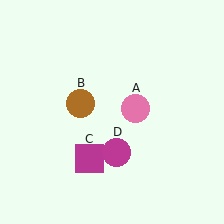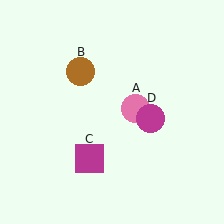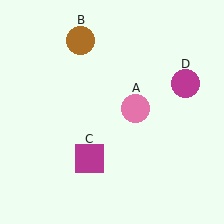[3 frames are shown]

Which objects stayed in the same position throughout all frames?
Pink circle (object A) and magenta square (object C) remained stationary.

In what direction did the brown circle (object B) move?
The brown circle (object B) moved up.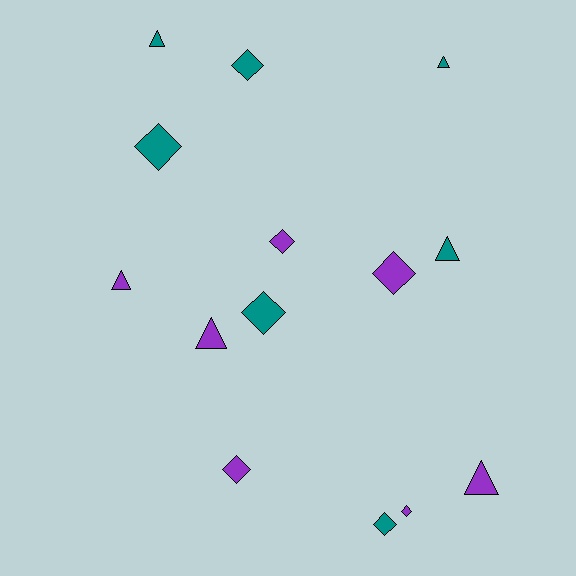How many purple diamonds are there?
There are 4 purple diamonds.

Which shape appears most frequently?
Diamond, with 8 objects.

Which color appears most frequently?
Purple, with 7 objects.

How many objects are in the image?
There are 14 objects.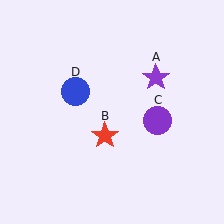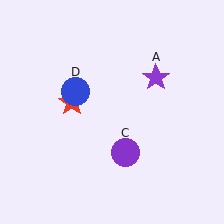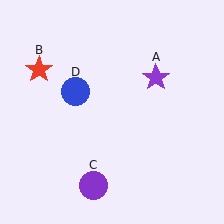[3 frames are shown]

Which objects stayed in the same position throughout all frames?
Purple star (object A) and blue circle (object D) remained stationary.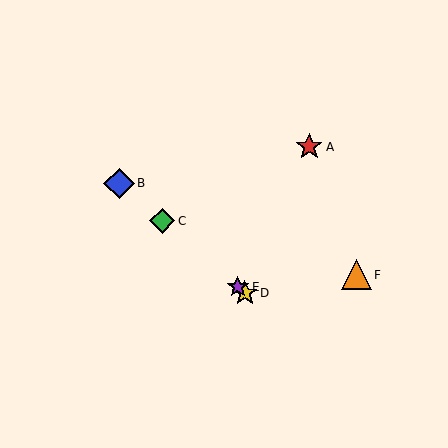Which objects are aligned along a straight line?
Objects B, C, D, E are aligned along a straight line.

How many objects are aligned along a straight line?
4 objects (B, C, D, E) are aligned along a straight line.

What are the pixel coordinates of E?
Object E is at (238, 287).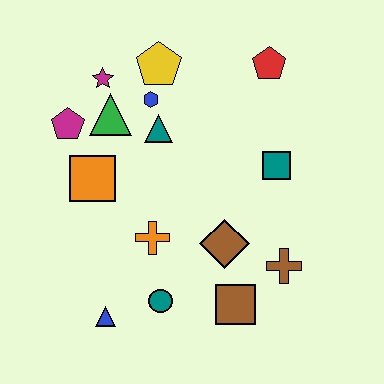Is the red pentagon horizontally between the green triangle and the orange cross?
No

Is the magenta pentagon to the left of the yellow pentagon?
Yes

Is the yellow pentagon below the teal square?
No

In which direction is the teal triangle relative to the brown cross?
The teal triangle is above the brown cross.